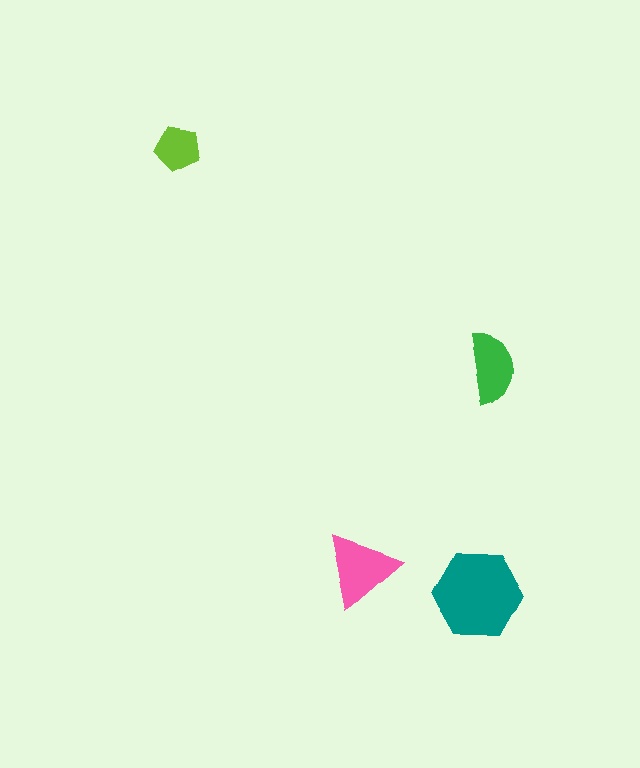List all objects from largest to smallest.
The teal hexagon, the pink triangle, the green semicircle, the lime pentagon.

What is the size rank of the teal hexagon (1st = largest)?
1st.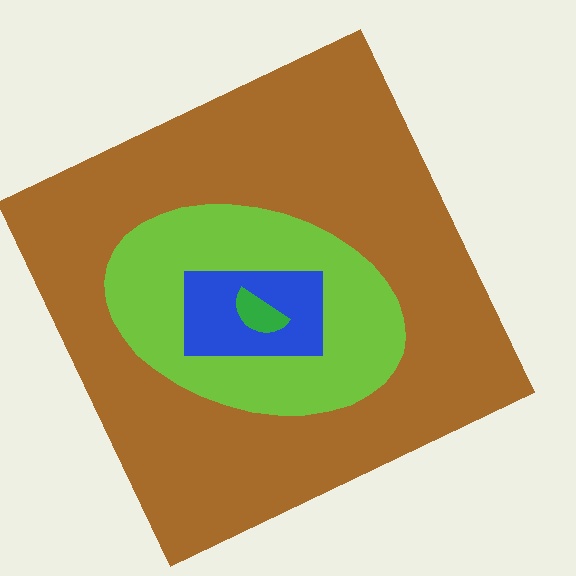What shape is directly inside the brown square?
The lime ellipse.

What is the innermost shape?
The green semicircle.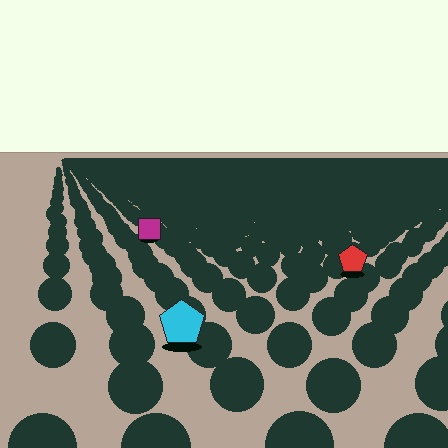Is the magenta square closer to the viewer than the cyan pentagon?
No. The cyan pentagon is closer — you can tell from the texture gradient: the ground texture is coarser near it.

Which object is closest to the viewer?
The cyan pentagon is closest. The texture marks near it are larger and more spread out.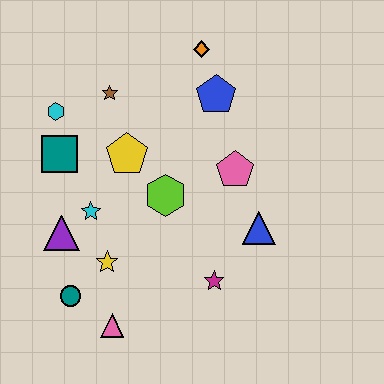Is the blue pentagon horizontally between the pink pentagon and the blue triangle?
No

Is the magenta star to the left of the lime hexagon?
No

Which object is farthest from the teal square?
The blue triangle is farthest from the teal square.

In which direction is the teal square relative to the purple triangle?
The teal square is above the purple triangle.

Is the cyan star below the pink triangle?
No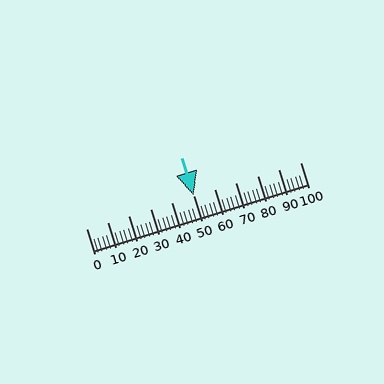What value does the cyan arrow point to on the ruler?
The cyan arrow points to approximately 50.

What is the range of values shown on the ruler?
The ruler shows values from 0 to 100.